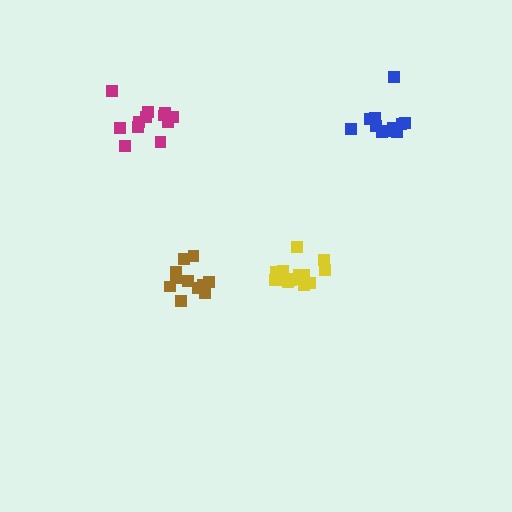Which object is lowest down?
The brown cluster is bottommost.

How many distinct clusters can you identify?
There are 4 distinct clusters.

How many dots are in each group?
Group 1: 11 dots, Group 2: 11 dots, Group 3: 12 dots, Group 4: 15 dots (49 total).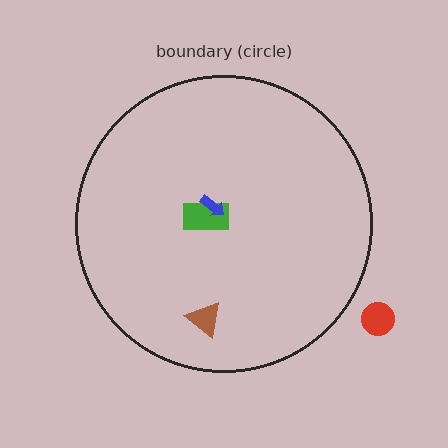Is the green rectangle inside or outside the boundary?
Inside.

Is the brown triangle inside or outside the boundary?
Inside.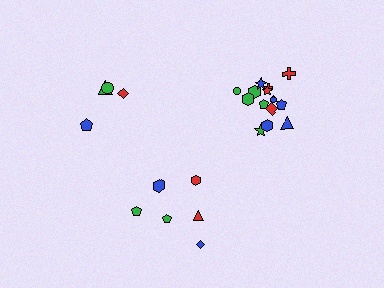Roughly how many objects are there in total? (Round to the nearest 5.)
Roughly 25 objects in total.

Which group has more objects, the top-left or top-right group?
The top-right group.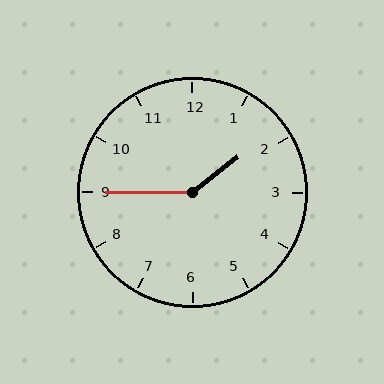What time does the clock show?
1:45.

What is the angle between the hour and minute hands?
Approximately 142 degrees.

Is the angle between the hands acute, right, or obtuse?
It is obtuse.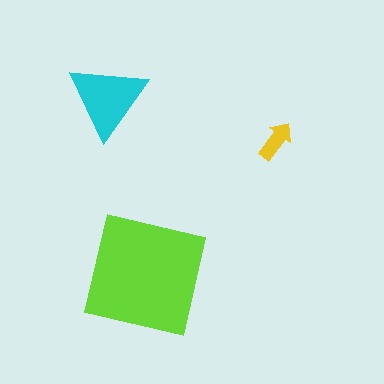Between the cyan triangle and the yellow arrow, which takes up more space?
The cyan triangle.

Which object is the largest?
The lime square.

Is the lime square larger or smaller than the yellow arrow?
Larger.